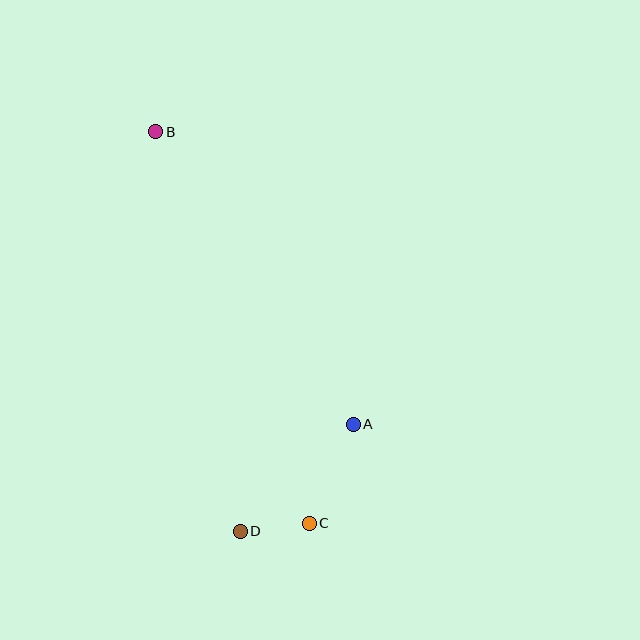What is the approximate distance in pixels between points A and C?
The distance between A and C is approximately 108 pixels.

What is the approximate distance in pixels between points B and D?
The distance between B and D is approximately 408 pixels.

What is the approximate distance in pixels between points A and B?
The distance between A and B is approximately 353 pixels.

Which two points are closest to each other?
Points C and D are closest to each other.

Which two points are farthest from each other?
Points B and C are farthest from each other.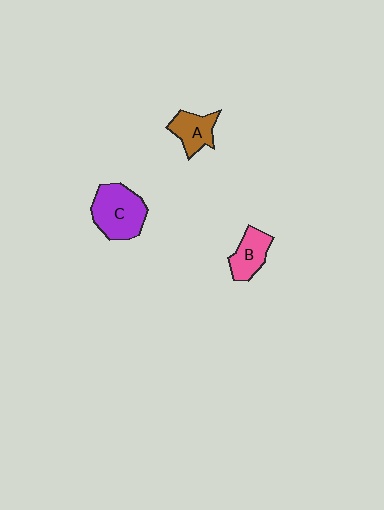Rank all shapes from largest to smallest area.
From largest to smallest: C (purple), A (brown), B (pink).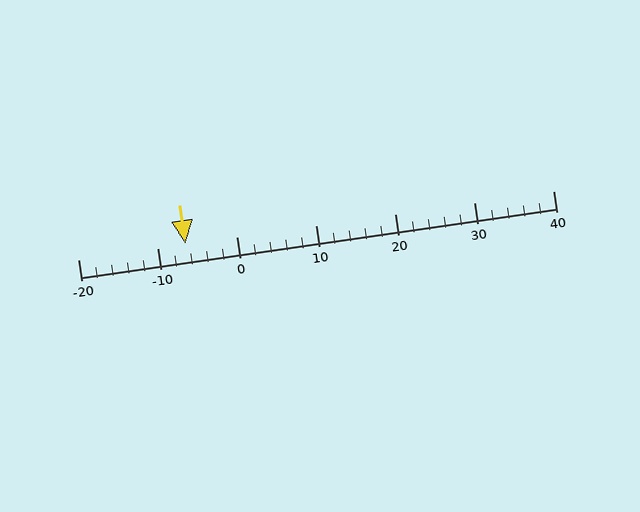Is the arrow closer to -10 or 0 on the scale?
The arrow is closer to -10.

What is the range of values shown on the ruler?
The ruler shows values from -20 to 40.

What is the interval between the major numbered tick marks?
The major tick marks are spaced 10 units apart.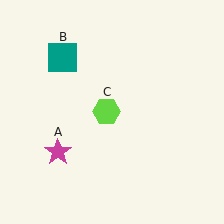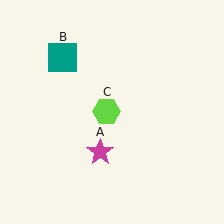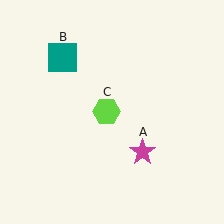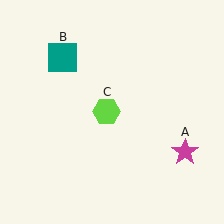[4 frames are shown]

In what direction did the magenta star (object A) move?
The magenta star (object A) moved right.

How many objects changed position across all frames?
1 object changed position: magenta star (object A).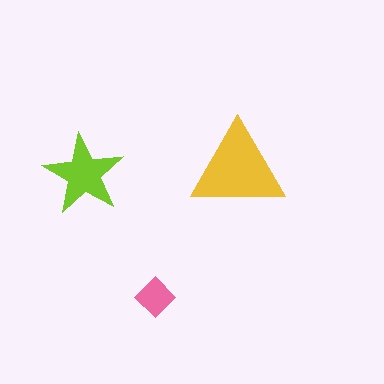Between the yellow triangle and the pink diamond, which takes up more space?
The yellow triangle.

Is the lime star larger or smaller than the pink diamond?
Larger.